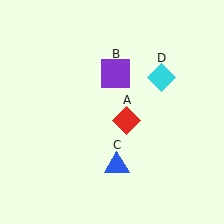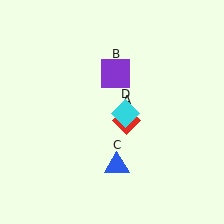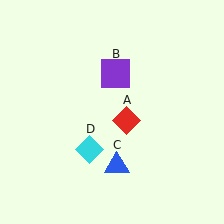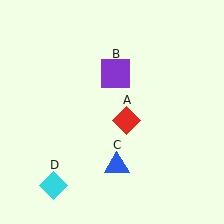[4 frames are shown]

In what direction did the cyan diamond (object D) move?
The cyan diamond (object D) moved down and to the left.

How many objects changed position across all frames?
1 object changed position: cyan diamond (object D).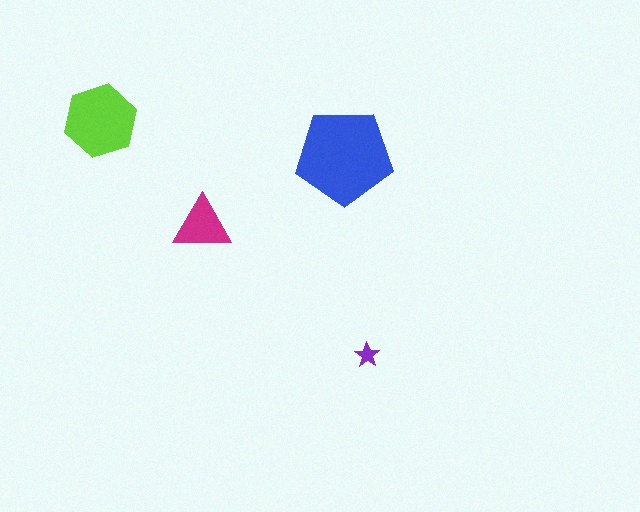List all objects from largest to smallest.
The blue pentagon, the lime hexagon, the magenta triangle, the purple star.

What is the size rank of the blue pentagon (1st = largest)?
1st.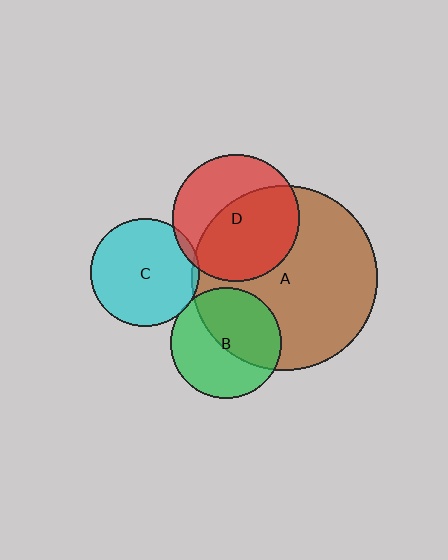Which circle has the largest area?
Circle A (brown).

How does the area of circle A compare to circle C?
Approximately 2.9 times.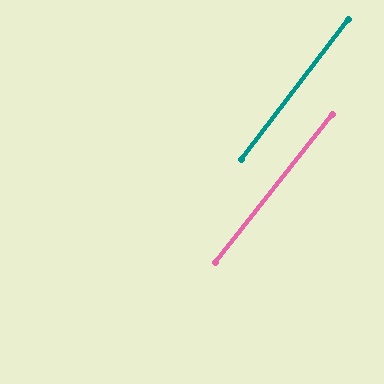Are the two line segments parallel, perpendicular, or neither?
Parallel — their directions differ by only 0.7°.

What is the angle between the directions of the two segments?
Approximately 1 degree.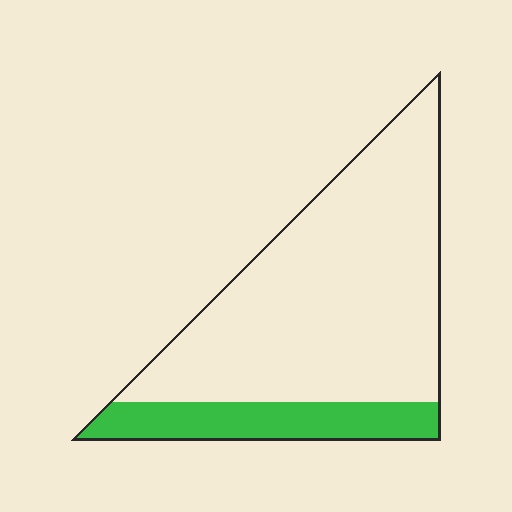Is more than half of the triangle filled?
No.